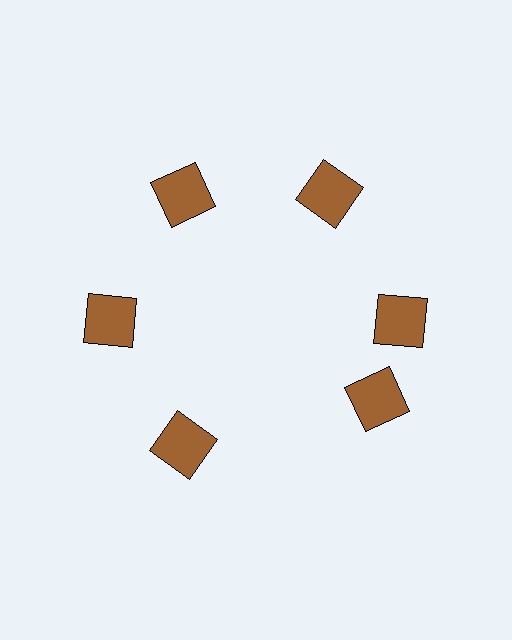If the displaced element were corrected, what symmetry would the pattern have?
It would have 6-fold rotational symmetry — the pattern would map onto itself every 60 degrees.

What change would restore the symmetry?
The symmetry would be restored by rotating it back into even spacing with its neighbors so that all 6 squares sit at equal angles and equal distance from the center.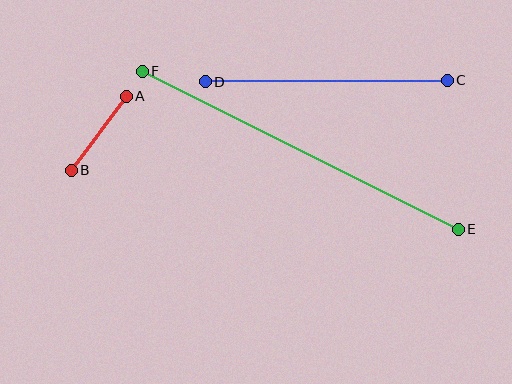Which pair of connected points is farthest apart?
Points E and F are farthest apart.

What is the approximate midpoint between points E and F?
The midpoint is at approximately (300, 150) pixels.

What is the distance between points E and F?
The distance is approximately 354 pixels.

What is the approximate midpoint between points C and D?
The midpoint is at approximately (326, 81) pixels.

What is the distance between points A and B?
The distance is approximately 92 pixels.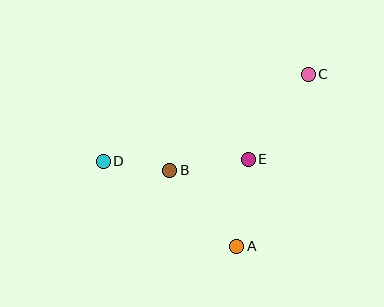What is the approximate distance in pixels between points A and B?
The distance between A and B is approximately 101 pixels.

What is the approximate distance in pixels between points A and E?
The distance between A and E is approximately 88 pixels.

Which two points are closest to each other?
Points B and D are closest to each other.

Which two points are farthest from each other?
Points C and D are farthest from each other.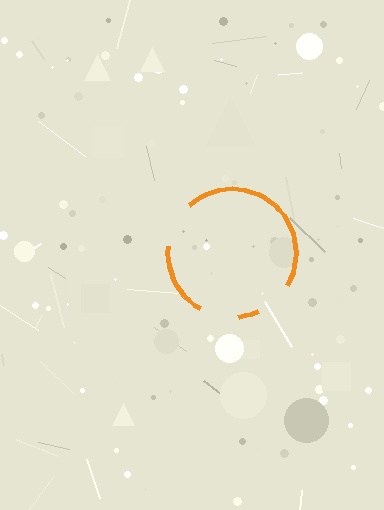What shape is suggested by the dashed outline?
The dashed outline suggests a circle.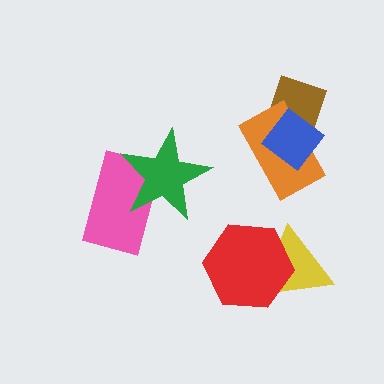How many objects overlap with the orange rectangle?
2 objects overlap with the orange rectangle.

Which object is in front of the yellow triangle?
The red hexagon is in front of the yellow triangle.